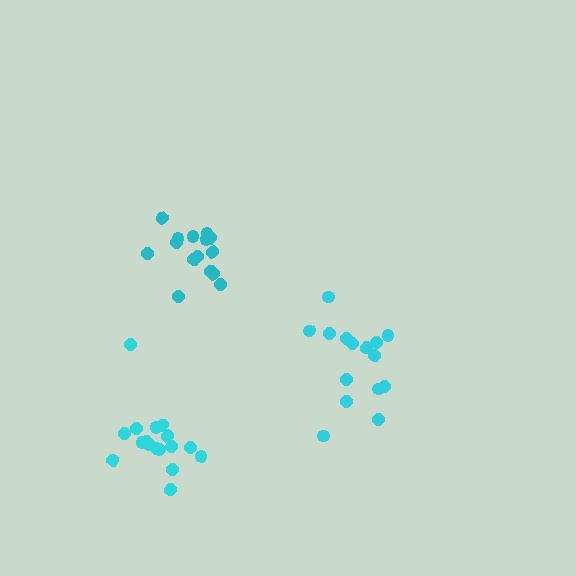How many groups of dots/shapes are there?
There are 3 groups.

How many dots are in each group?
Group 1: 17 dots, Group 2: 15 dots, Group 3: 16 dots (48 total).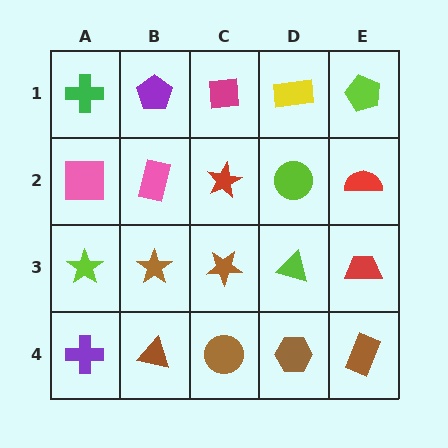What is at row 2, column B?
A pink rectangle.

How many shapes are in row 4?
5 shapes.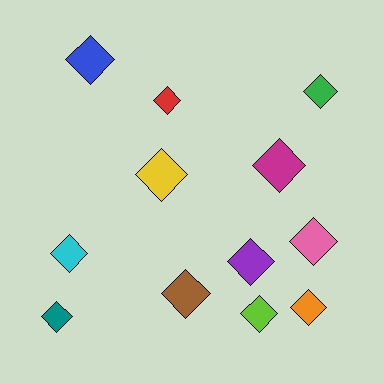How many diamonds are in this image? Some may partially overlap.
There are 12 diamonds.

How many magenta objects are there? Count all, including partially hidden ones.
There is 1 magenta object.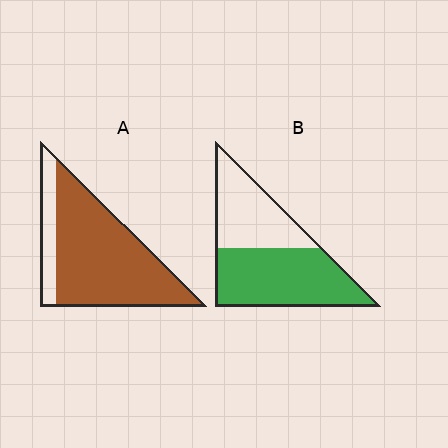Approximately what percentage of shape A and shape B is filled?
A is approximately 80% and B is approximately 60%.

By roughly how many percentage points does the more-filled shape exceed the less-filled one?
By roughly 25 percentage points (A over B).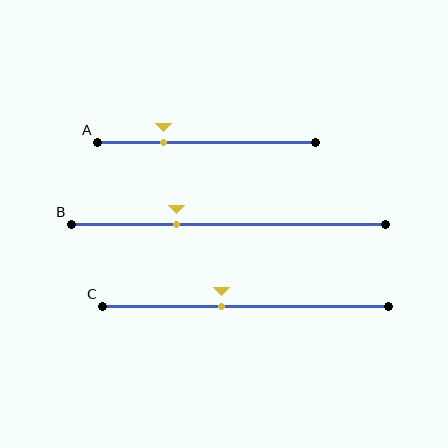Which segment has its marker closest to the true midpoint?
Segment C has its marker closest to the true midpoint.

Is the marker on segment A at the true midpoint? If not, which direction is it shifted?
No, the marker on segment A is shifted to the left by about 20% of the segment length.